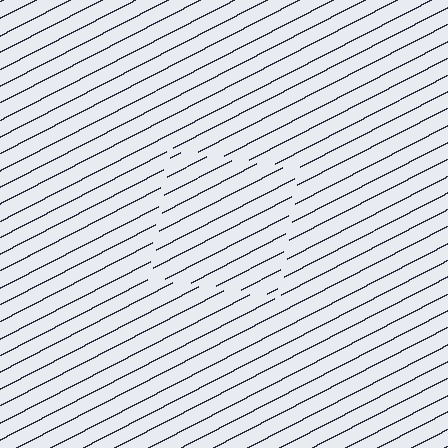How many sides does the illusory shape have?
4 sides — the line-ends trace a square.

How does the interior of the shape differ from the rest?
The interior of the shape contains the same grating, shifted by half a period — the contour is defined by the phase discontinuity where line-ends from the inner and outer gratings abut.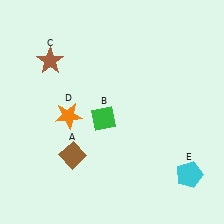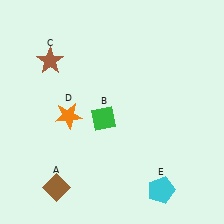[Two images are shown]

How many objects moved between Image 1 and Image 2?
2 objects moved between the two images.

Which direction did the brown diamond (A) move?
The brown diamond (A) moved down.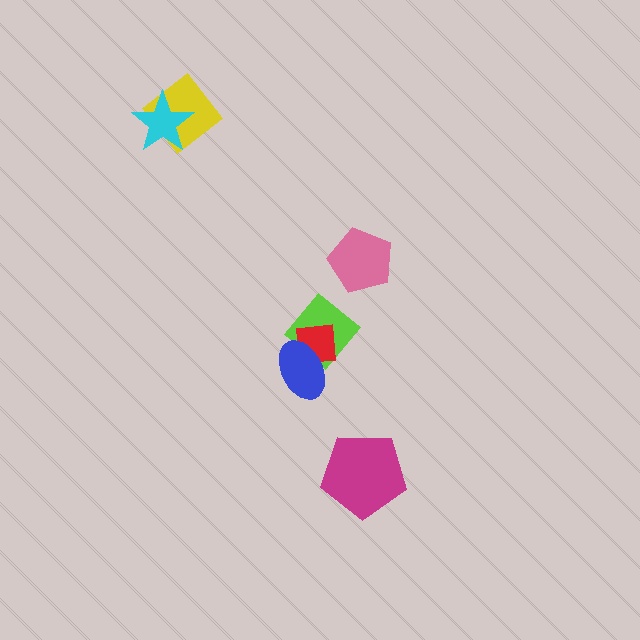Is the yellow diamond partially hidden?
Yes, it is partially covered by another shape.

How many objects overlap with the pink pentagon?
0 objects overlap with the pink pentagon.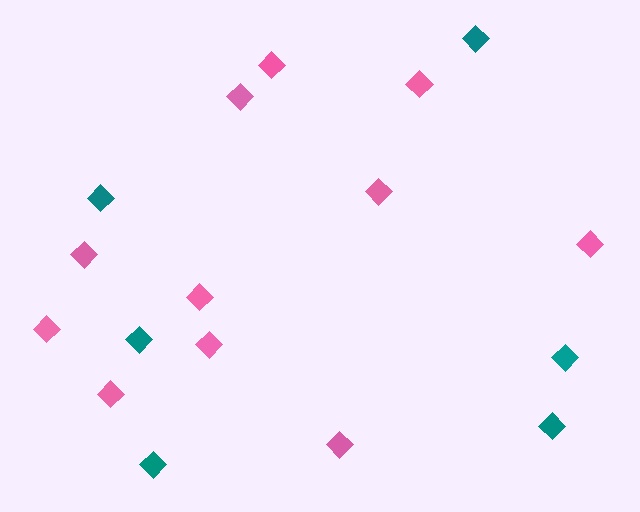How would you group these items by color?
There are 2 groups: one group of teal diamonds (6) and one group of pink diamonds (11).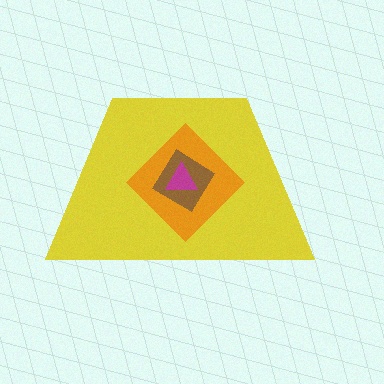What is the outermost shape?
The yellow trapezoid.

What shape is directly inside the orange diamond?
The brown diamond.